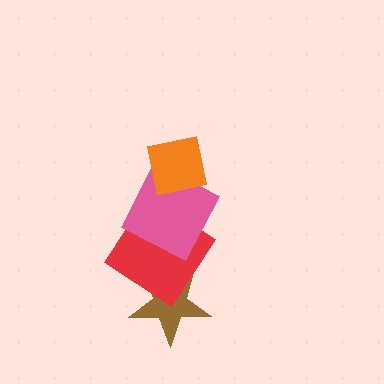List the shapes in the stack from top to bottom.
From top to bottom: the orange square, the pink square, the red diamond, the brown star.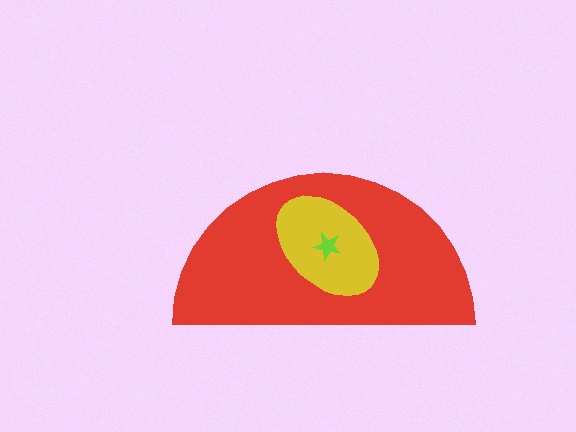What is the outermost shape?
The red semicircle.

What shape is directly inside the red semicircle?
The yellow ellipse.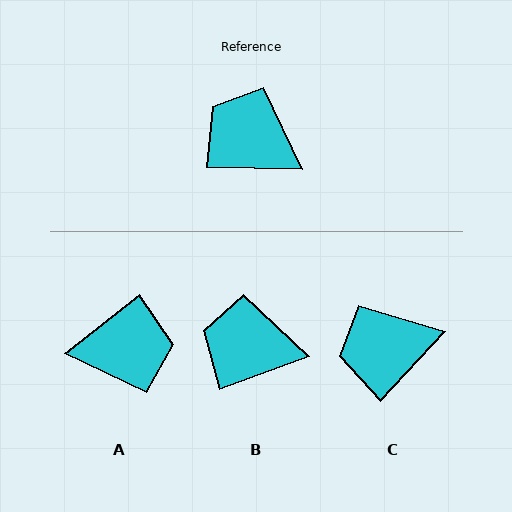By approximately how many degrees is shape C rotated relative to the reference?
Approximately 49 degrees counter-clockwise.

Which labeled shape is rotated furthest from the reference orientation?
A, about 140 degrees away.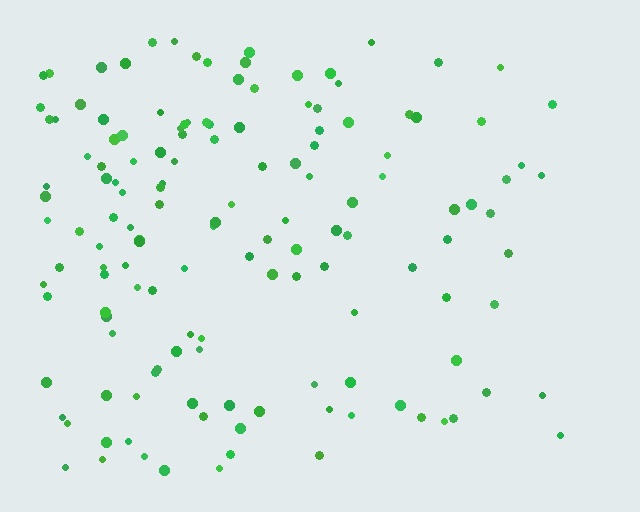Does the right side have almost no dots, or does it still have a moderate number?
Still a moderate number, just noticeably fewer than the left.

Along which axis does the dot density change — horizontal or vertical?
Horizontal.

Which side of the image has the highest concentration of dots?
The left.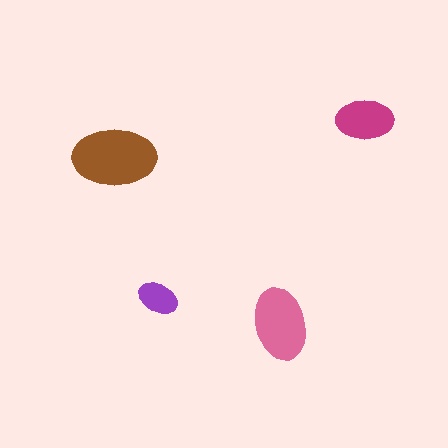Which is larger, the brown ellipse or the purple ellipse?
The brown one.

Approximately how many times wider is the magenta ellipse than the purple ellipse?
About 1.5 times wider.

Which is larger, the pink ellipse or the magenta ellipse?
The pink one.